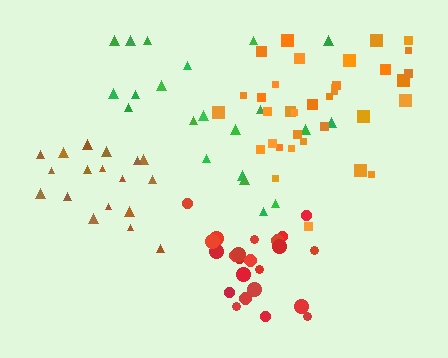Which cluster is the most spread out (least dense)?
Green.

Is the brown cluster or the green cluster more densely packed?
Brown.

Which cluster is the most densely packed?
Red.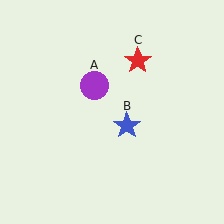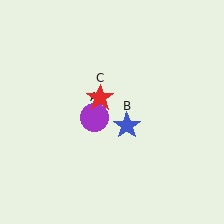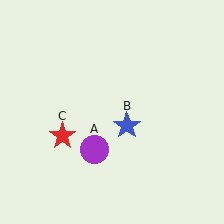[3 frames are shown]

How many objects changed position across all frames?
2 objects changed position: purple circle (object A), red star (object C).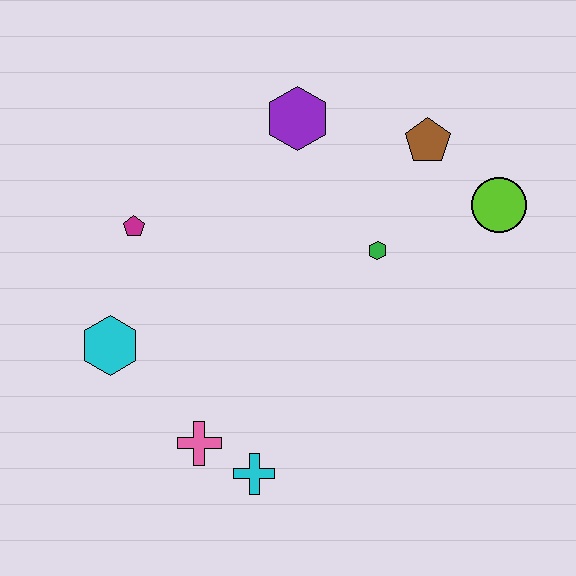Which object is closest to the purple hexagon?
The brown pentagon is closest to the purple hexagon.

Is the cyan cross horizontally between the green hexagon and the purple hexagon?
No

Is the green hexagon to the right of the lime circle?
No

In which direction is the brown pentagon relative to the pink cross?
The brown pentagon is above the pink cross.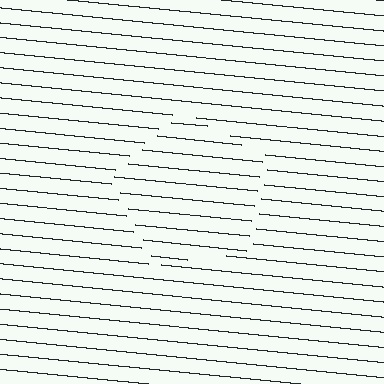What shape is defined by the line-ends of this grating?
An illusory pentagon. The interior of the shape contains the same grating, shifted by half a period — the contour is defined by the phase discontinuity where line-ends from the inner and outer gratings abut.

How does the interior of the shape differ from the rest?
The interior of the shape contains the same grating, shifted by half a period — the contour is defined by the phase discontinuity where line-ends from the inner and outer gratings abut.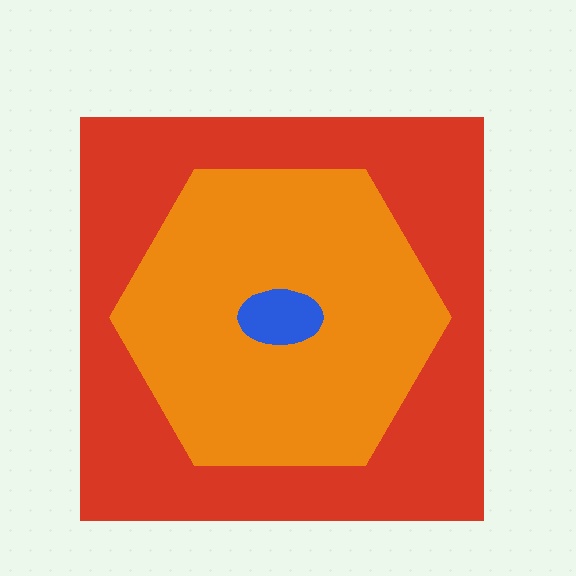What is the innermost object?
The blue ellipse.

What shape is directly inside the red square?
The orange hexagon.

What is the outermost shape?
The red square.